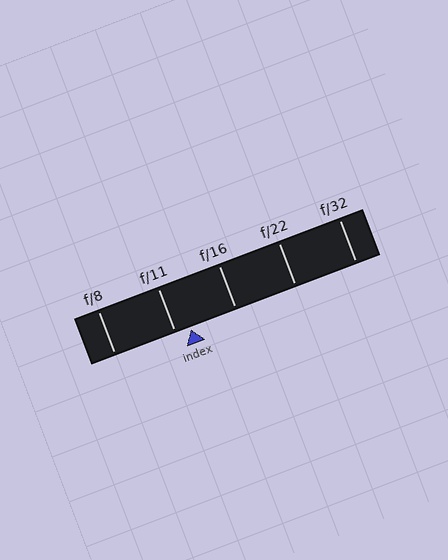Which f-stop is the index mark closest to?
The index mark is closest to f/11.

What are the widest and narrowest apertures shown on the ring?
The widest aperture shown is f/8 and the narrowest is f/32.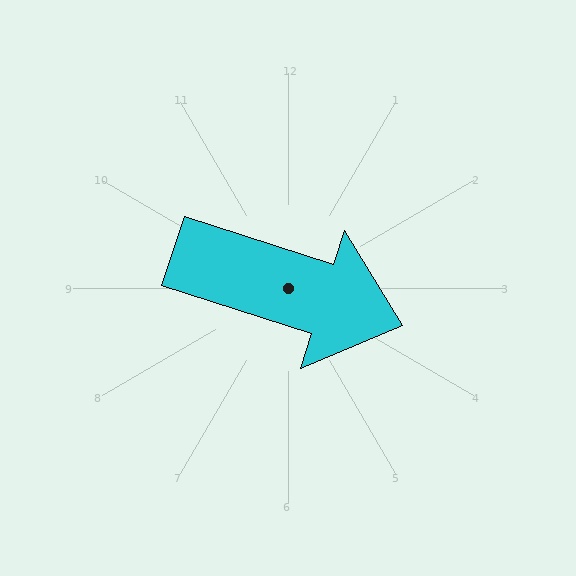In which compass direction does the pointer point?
East.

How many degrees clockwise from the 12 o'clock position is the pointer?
Approximately 108 degrees.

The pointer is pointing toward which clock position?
Roughly 4 o'clock.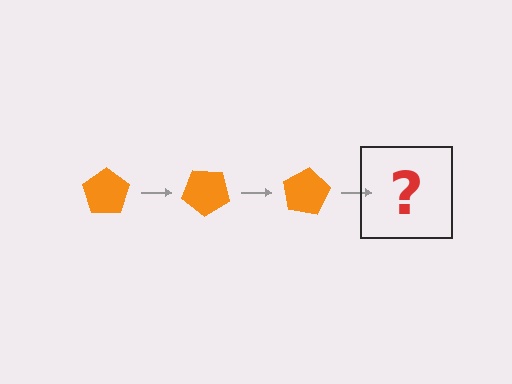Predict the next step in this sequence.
The next step is an orange pentagon rotated 120 degrees.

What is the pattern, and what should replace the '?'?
The pattern is that the pentagon rotates 40 degrees each step. The '?' should be an orange pentagon rotated 120 degrees.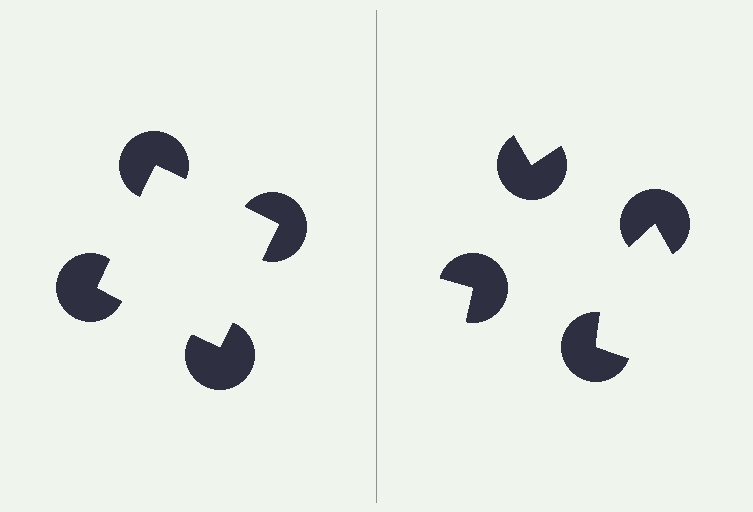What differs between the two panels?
The pac-man discs are positioned identically on both sides; only the wedge orientations differ. On the left they align to a square; on the right they are misaligned.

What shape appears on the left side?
An illusory square.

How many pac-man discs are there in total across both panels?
8 — 4 on each side.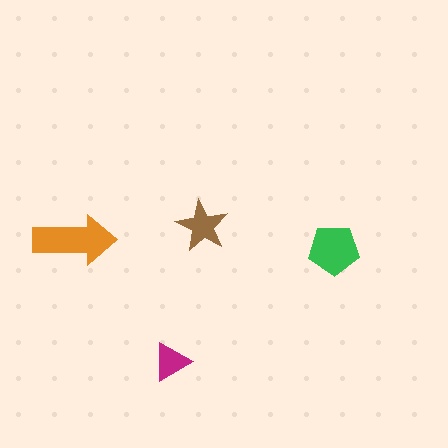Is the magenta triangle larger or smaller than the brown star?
Smaller.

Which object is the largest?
The orange arrow.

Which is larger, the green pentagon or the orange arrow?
The orange arrow.